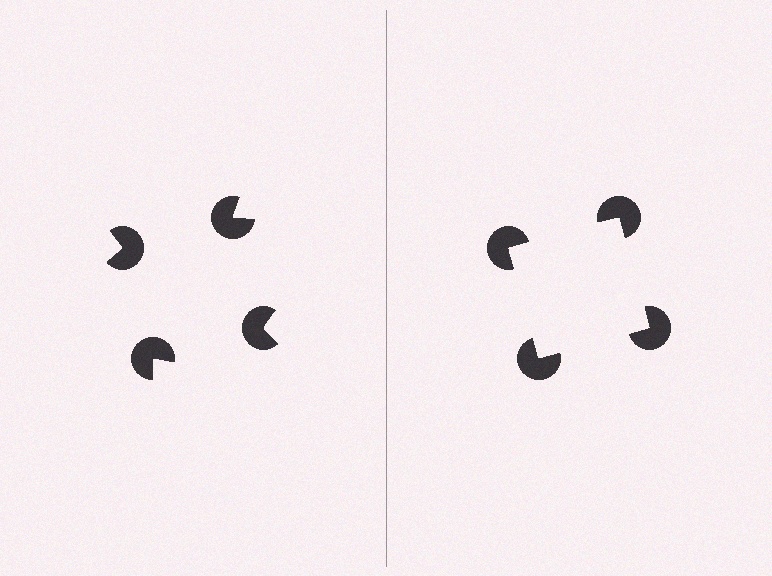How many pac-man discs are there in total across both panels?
8 — 4 on each side.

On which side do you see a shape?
An illusory square appears on the right side. On the left side the wedge cuts are rotated, so no coherent shape forms.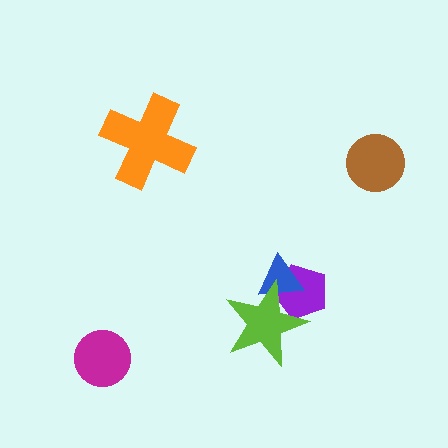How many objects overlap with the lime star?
2 objects overlap with the lime star.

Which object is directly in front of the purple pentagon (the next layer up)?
The blue triangle is directly in front of the purple pentagon.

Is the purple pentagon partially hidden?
Yes, it is partially covered by another shape.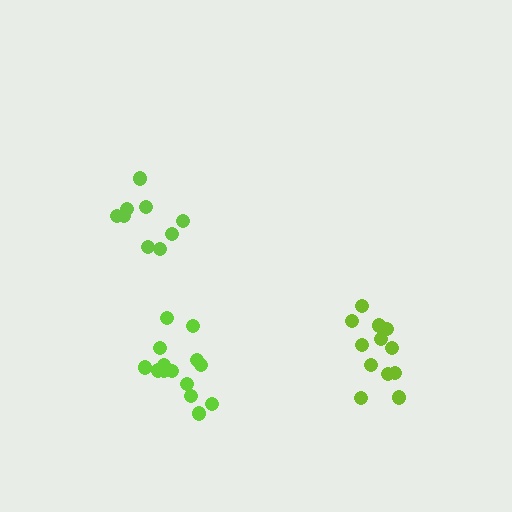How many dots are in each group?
Group 1: 12 dots, Group 2: 14 dots, Group 3: 9 dots (35 total).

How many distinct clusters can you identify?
There are 3 distinct clusters.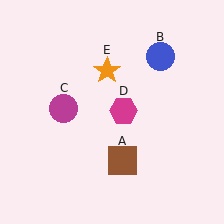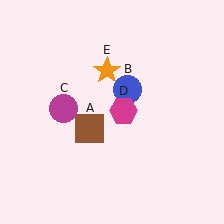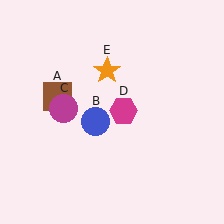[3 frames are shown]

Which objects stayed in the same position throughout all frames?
Magenta circle (object C) and magenta hexagon (object D) and orange star (object E) remained stationary.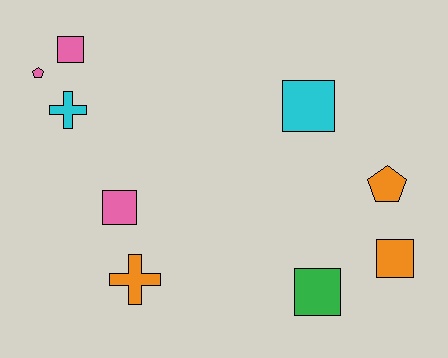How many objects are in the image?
There are 9 objects.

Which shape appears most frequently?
Square, with 5 objects.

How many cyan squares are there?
There is 1 cyan square.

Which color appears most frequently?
Orange, with 3 objects.